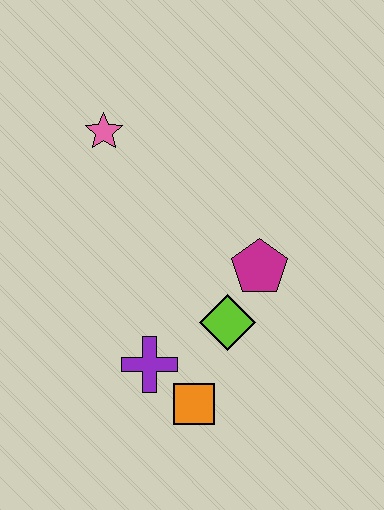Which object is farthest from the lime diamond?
The pink star is farthest from the lime diamond.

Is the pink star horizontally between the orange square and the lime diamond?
No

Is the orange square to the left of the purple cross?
No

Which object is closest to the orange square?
The purple cross is closest to the orange square.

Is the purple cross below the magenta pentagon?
Yes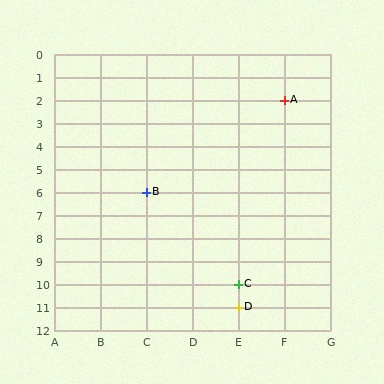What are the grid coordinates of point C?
Point C is at grid coordinates (E, 10).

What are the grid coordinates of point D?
Point D is at grid coordinates (E, 11).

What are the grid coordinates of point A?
Point A is at grid coordinates (F, 2).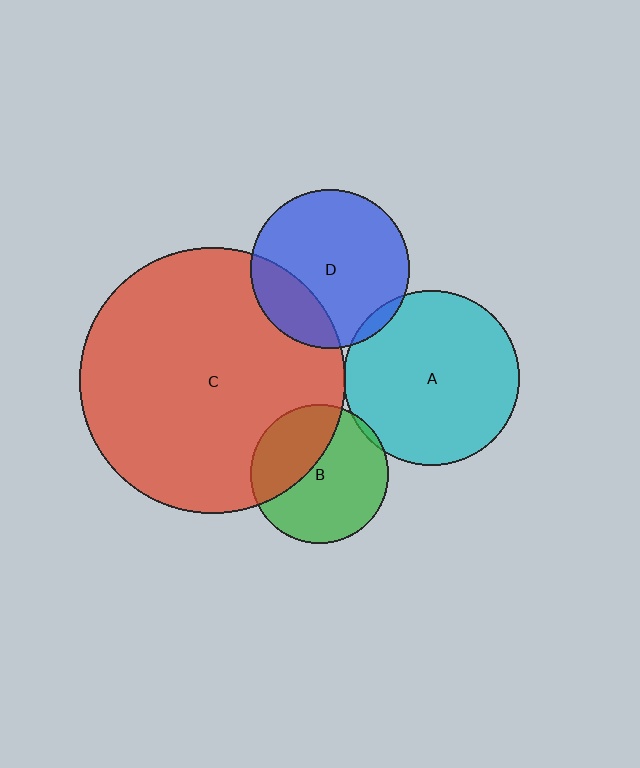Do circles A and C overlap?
Yes.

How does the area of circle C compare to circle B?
Approximately 3.7 times.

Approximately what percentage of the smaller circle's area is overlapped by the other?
Approximately 5%.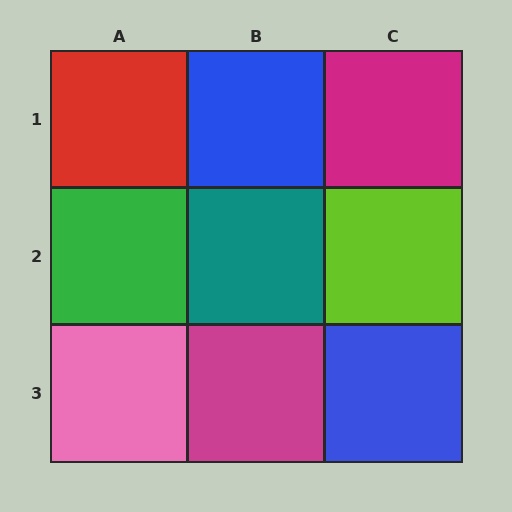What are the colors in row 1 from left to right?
Red, blue, magenta.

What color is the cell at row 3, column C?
Blue.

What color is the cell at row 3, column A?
Pink.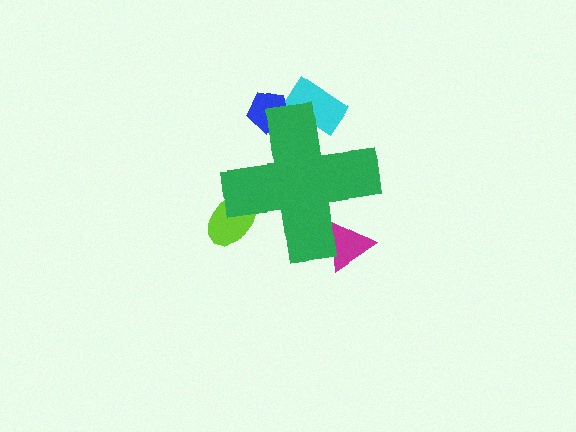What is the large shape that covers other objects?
A green cross.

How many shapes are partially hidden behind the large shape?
4 shapes are partially hidden.